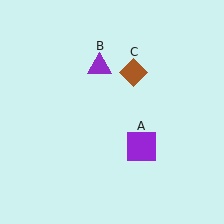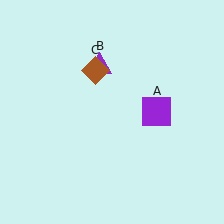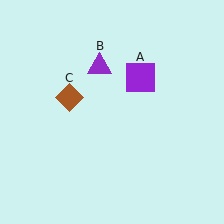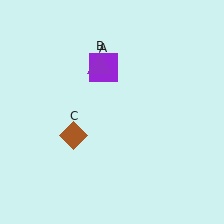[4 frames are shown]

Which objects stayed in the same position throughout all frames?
Purple triangle (object B) remained stationary.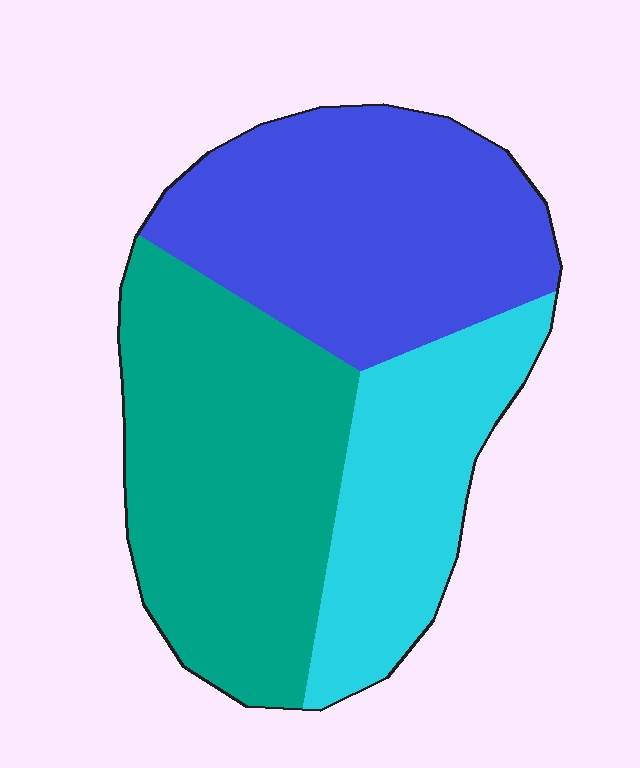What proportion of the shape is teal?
Teal covers around 40% of the shape.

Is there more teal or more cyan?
Teal.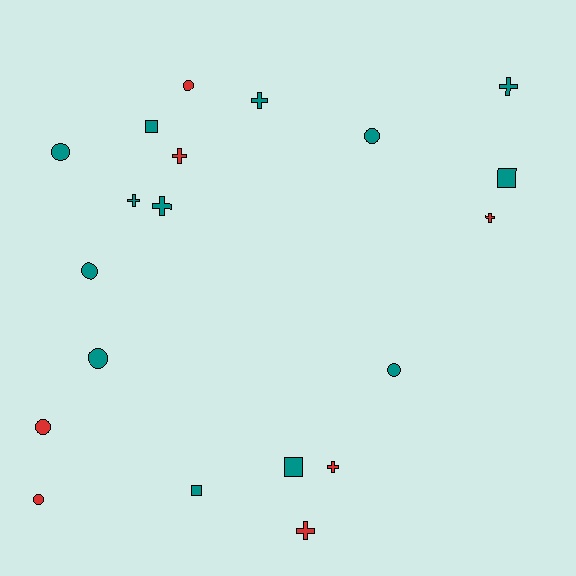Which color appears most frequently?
Teal, with 13 objects.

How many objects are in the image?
There are 20 objects.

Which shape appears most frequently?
Circle, with 8 objects.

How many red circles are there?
There are 3 red circles.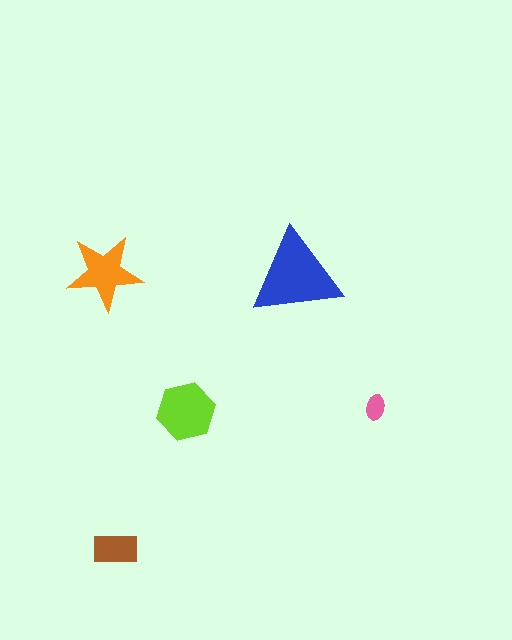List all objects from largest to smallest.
The blue triangle, the lime hexagon, the orange star, the brown rectangle, the pink ellipse.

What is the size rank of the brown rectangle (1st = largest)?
4th.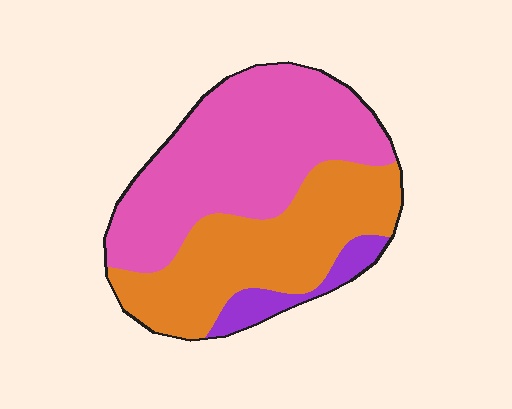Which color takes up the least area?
Purple, at roughly 10%.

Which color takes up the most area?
Pink, at roughly 50%.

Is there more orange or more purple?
Orange.